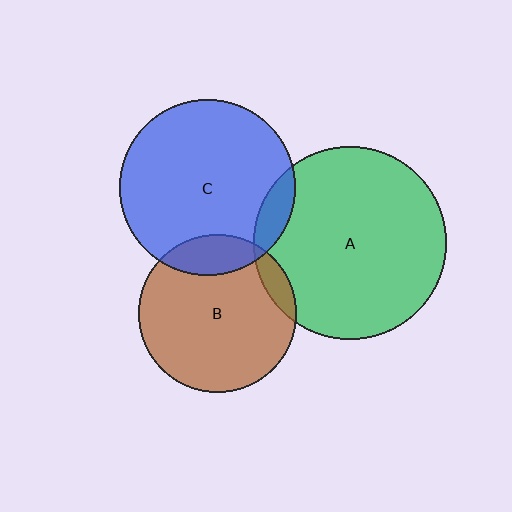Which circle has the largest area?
Circle A (green).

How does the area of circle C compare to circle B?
Approximately 1.2 times.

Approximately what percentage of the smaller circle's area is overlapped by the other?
Approximately 10%.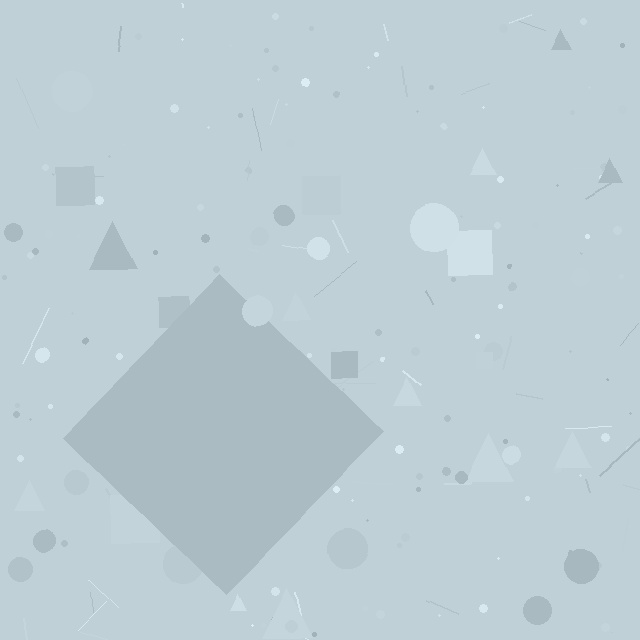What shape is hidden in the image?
A diamond is hidden in the image.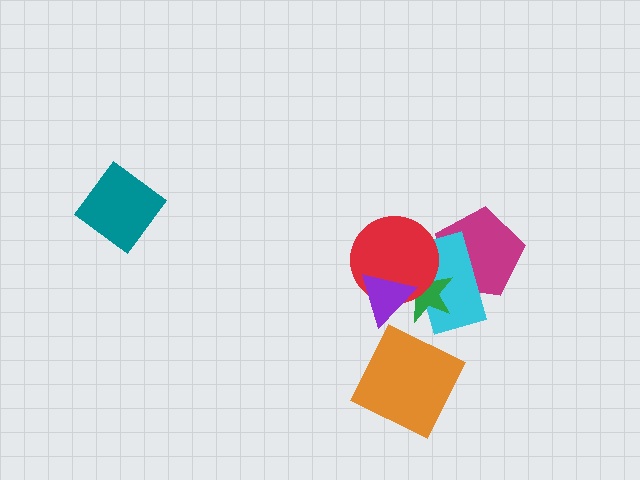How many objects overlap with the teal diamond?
0 objects overlap with the teal diamond.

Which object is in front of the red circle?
The purple triangle is in front of the red circle.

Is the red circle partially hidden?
Yes, it is partially covered by another shape.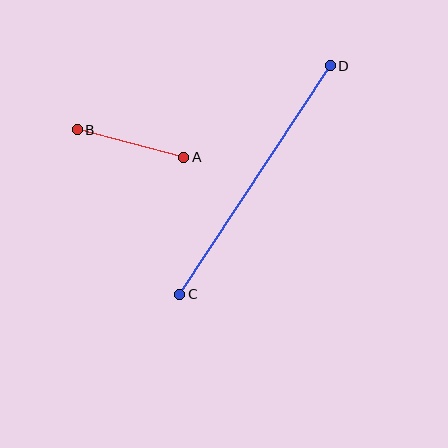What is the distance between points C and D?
The distance is approximately 274 pixels.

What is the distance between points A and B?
The distance is approximately 110 pixels.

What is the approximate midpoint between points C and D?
The midpoint is at approximately (255, 180) pixels.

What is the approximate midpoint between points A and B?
The midpoint is at approximately (130, 143) pixels.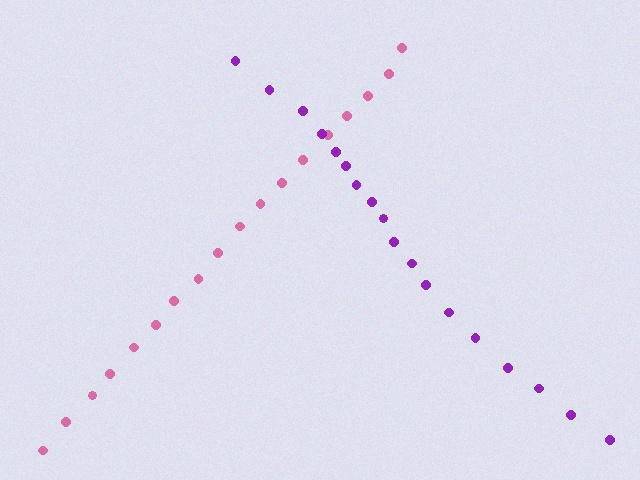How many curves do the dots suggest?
There are 2 distinct paths.